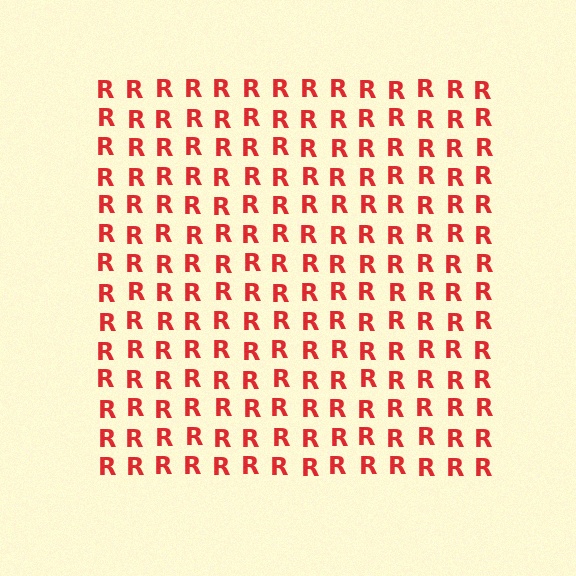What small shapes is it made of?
It is made of small letter R's.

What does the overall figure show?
The overall figure shows a square.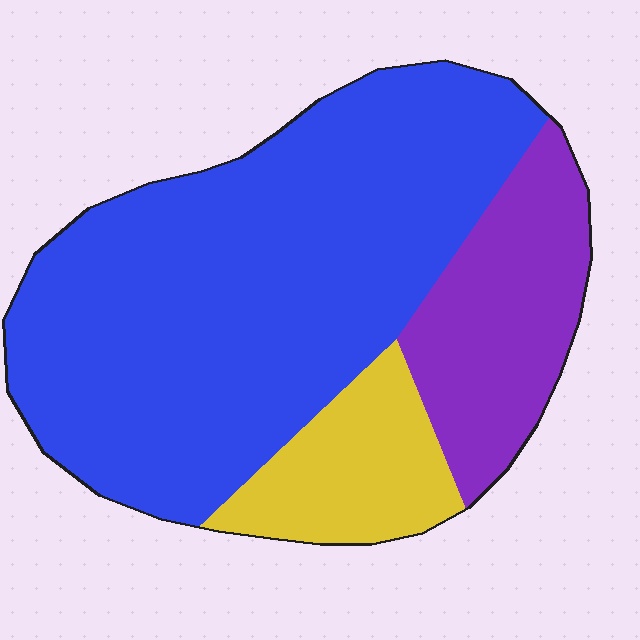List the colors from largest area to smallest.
From largest to smallest: blue, purple, yellow.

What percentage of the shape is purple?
Purple takes up about one fifth (1/5) of the shape.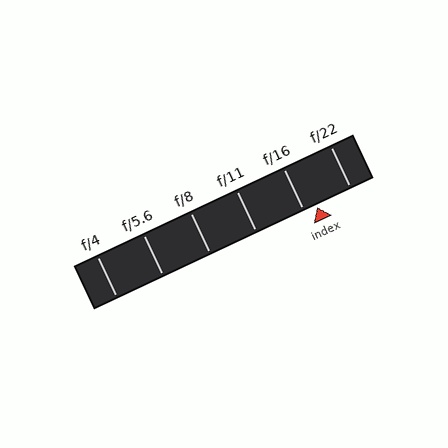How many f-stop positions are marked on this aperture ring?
There are 6 f-stop positions marked.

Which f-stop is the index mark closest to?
The index mark is closest to f/16.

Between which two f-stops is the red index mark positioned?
The index mark is between f/16 and f/22.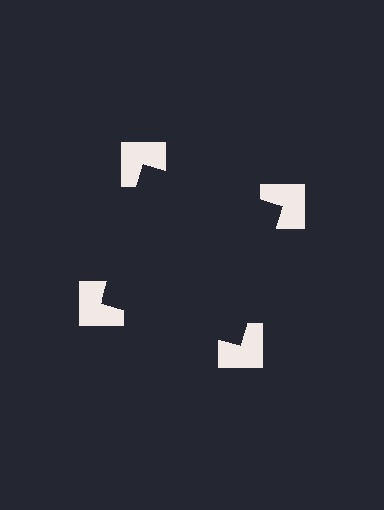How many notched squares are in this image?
There are 4 — one at each vertex of the illusory square.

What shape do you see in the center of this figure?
An illusory square — its edges are inferred from the aligned wedge cuts in the notched squares, not physically drawn.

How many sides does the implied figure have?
4 sides.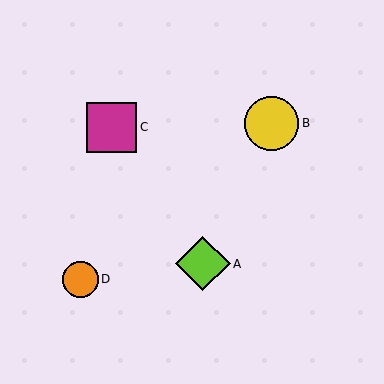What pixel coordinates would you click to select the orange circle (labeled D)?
Click at (80, 279) to select the orange circle D.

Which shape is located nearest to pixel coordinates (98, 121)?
The magenta square (labeled C) at (112, 127) is nearest to that location.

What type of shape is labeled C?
Shape C is a magenta square.